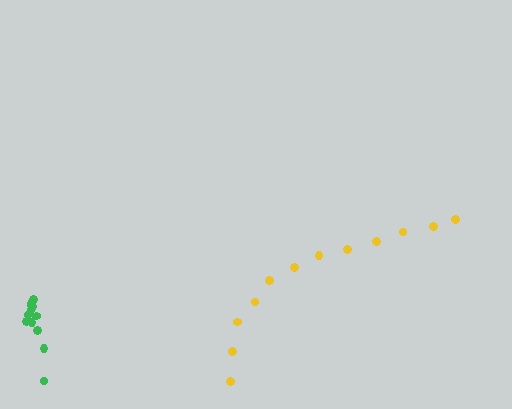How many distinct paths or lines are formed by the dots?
There are 2 distinct paths.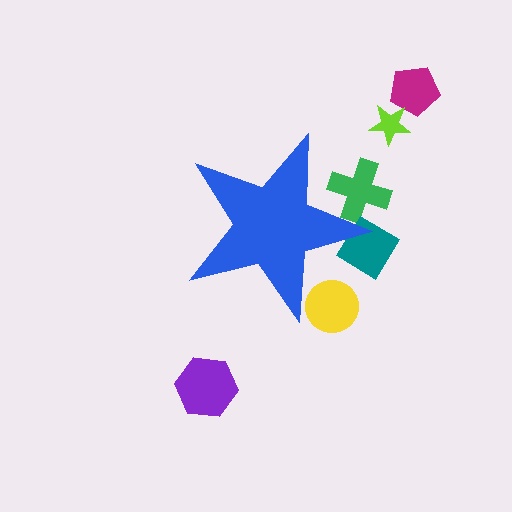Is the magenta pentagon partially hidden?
No, the magenta pentagon is fully visible.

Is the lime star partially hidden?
No, the lime star is fully visible.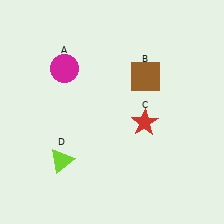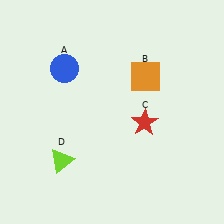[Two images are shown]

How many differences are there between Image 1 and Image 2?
There are 2 differences between the two images.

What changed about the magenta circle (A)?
In Image 1, A is magenta. In Image 2, it changed to blue.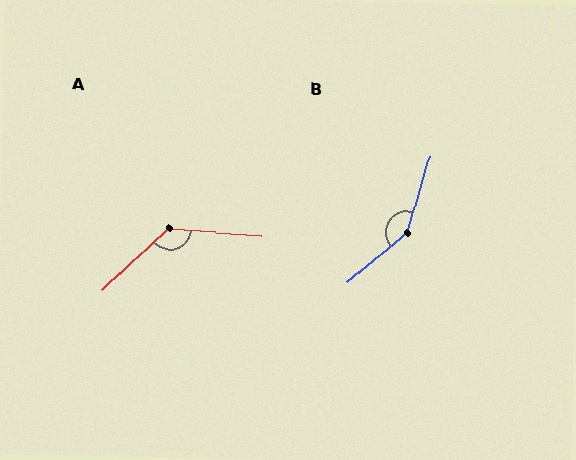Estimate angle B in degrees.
Approximately 147 degrees.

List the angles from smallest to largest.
A (132°), B (147°).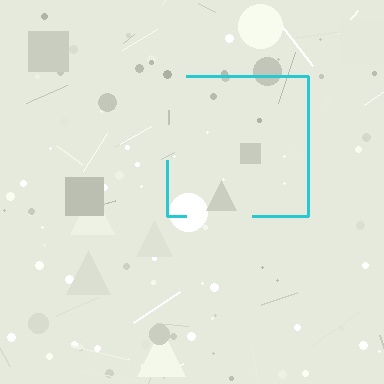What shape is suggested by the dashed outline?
The dashed outline suggests a square.